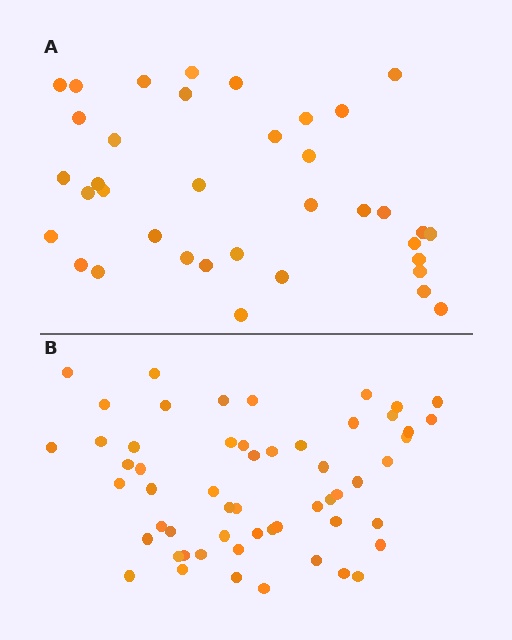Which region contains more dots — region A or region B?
Region B (the bottom region) has more dots.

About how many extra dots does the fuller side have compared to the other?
Region B has approximately 20 more dots than region A.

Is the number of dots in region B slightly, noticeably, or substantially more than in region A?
Region B has substantially more. The ratio is roughly 1.5 to 1.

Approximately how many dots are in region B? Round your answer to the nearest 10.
About 60 dots. (The exact count is 56, which rounds to 60.)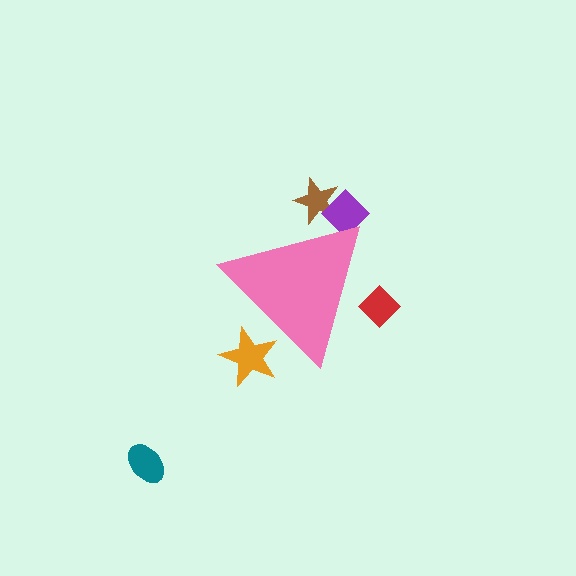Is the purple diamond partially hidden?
Yes, the purple diamond is partially hidden behind the pink triangle.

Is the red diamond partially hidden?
Yes, the red diamond is partially hidden behind the pink triangle.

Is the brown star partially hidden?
Yes, the brown star is partially hidden behind the pink triangle.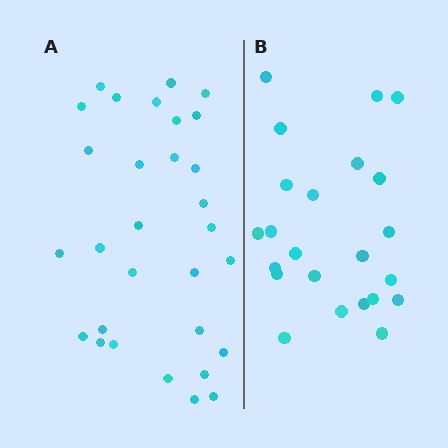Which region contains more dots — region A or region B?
Region A (the left region) has more dots.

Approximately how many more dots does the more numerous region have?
Region A has roughly 8 or so more dots than region B.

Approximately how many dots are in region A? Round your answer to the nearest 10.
About 30 dots.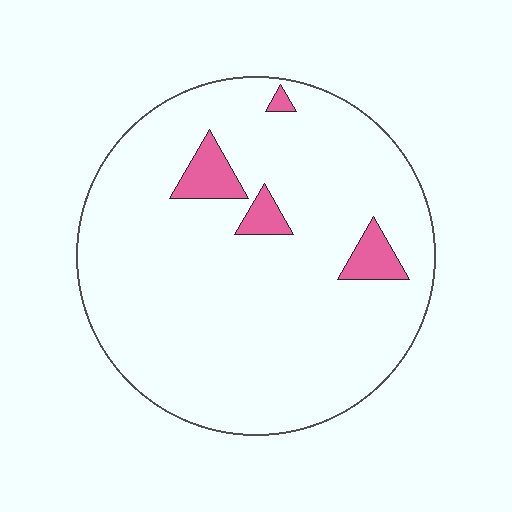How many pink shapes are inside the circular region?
4.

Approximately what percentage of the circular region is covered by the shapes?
Approximately 5%.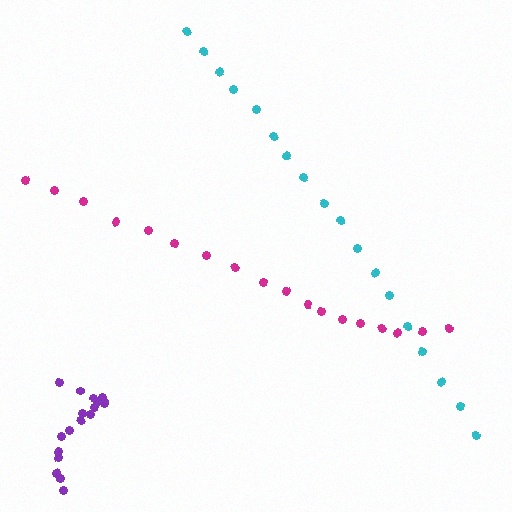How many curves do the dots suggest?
There are 3 distinct paths.